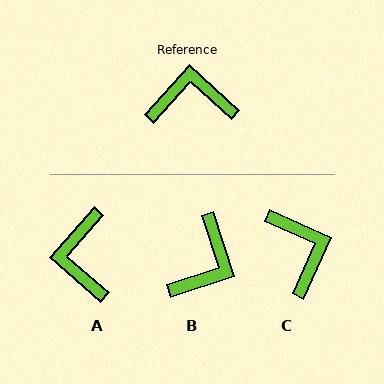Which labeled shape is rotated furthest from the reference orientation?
B, about 120 degrees away.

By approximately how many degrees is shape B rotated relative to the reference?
Approximately 120 degrees clockwise.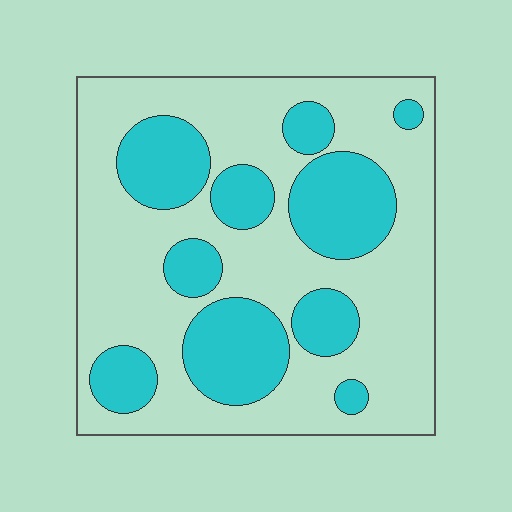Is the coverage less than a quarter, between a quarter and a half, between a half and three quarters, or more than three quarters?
Between a quarter and a half.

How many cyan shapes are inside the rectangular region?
10.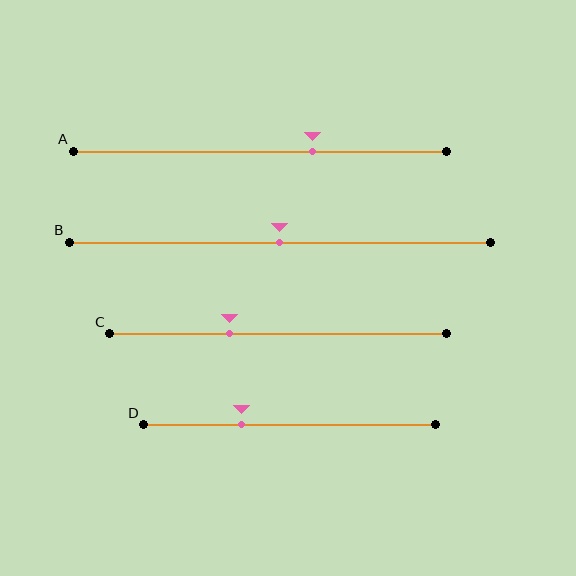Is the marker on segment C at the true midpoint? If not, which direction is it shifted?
No, the marker on segment C is shifted to the left by about 14% of the segment length.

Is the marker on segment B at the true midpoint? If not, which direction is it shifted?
Yes, the marker on segment B is at the true midpoint.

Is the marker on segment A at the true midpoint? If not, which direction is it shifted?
No, the marker on segment A is shifted to the right by about 14% of the segment length.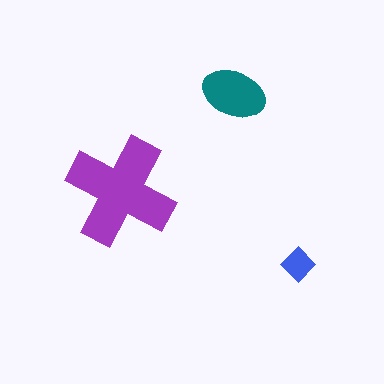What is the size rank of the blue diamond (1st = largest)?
3rd.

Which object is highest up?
The teal ellipse is topmost.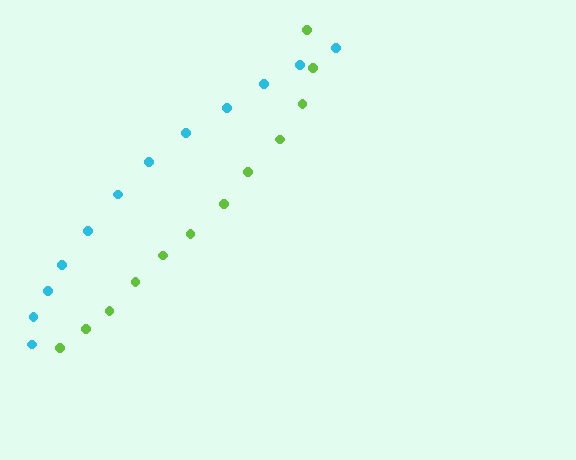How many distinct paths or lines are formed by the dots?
There are 2 distinct paths.